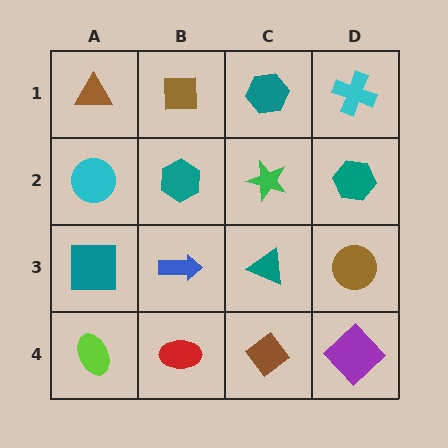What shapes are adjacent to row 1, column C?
A green star (row 2, column C), a brown square (row 1, column B), a cyan cross (row 1, column D).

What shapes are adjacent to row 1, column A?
A cyan circle (row 2, column A), a brown square (row 1, column B).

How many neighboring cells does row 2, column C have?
4.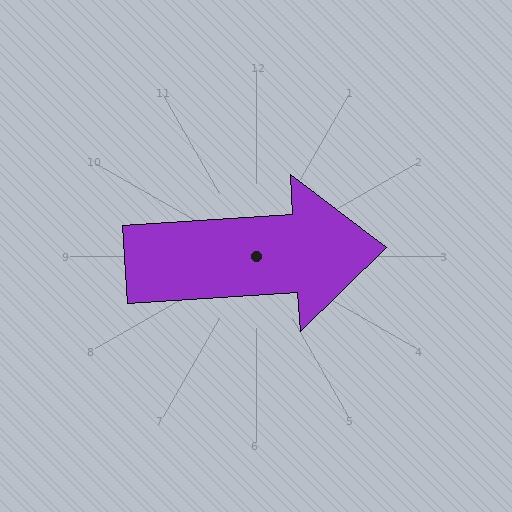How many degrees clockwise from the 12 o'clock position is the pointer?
Approximately 86 degrees.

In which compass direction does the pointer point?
East.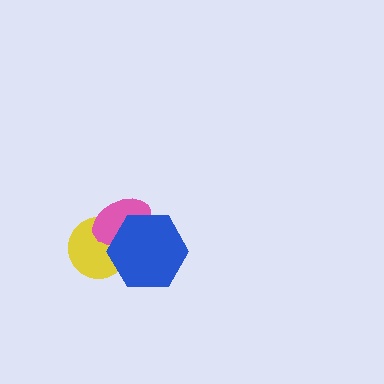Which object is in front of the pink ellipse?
The blue hexagon is in front of the pink ellipse.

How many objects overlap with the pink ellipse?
2 objects overlap with the pink ellipse.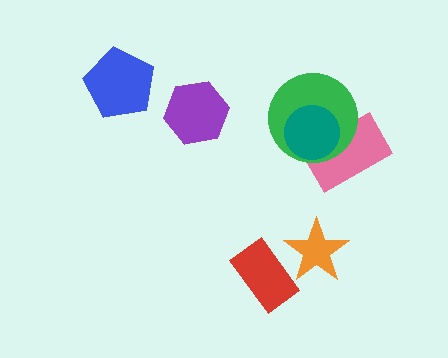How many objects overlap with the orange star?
1 object overlaps with the orange star.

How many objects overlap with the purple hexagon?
0 objects overlap with the purple hexagon.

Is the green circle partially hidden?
Yes, it is partially covered by another shape.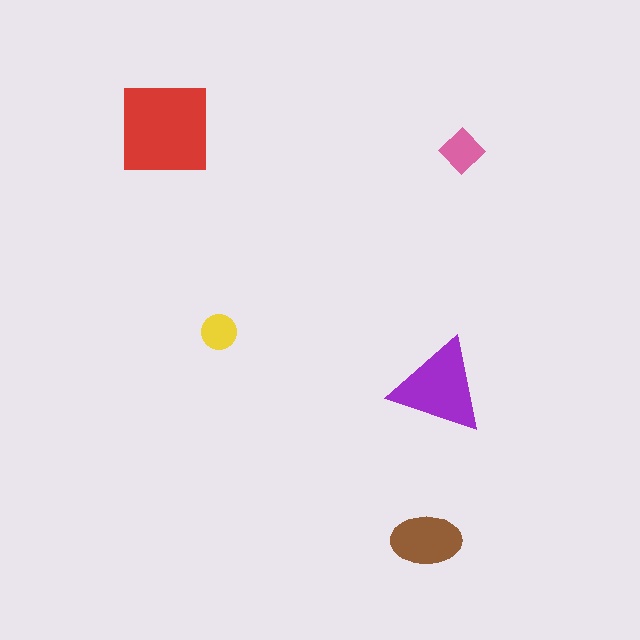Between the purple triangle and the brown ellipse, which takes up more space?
The purple triangle.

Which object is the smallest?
The yellow circle.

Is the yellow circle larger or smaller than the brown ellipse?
Smaller.